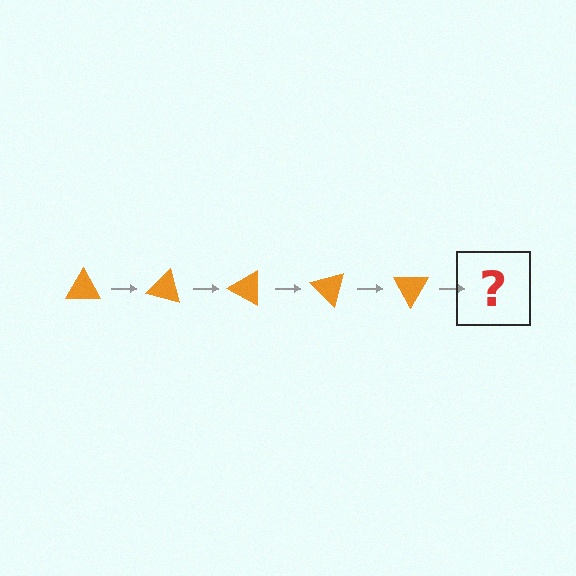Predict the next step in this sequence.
The next step is an orange triangle rotated 75 degrees.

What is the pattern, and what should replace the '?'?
The pattern is that the triangle rotates 15 degrees each step. The '?' should be an orange triangle rotated 75 degrees.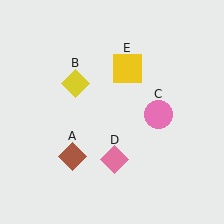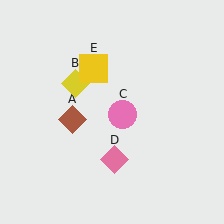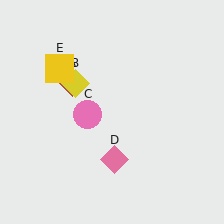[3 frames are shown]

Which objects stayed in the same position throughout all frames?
Yellow diamond (object B) and pink diamond (object D) remained stationary.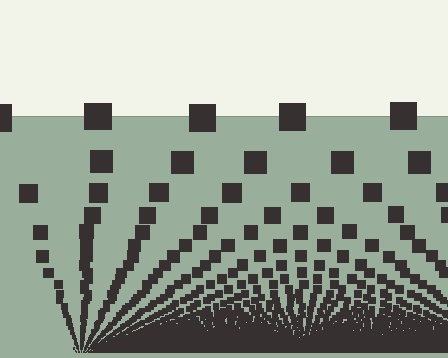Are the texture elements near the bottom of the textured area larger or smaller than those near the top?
Smaller. The gradient is inverted — elements near the bottom are smaller and denser.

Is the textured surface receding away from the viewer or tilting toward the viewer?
The surface appears to tilt toward the viewer. Texture elements get larger and sparser toward the top.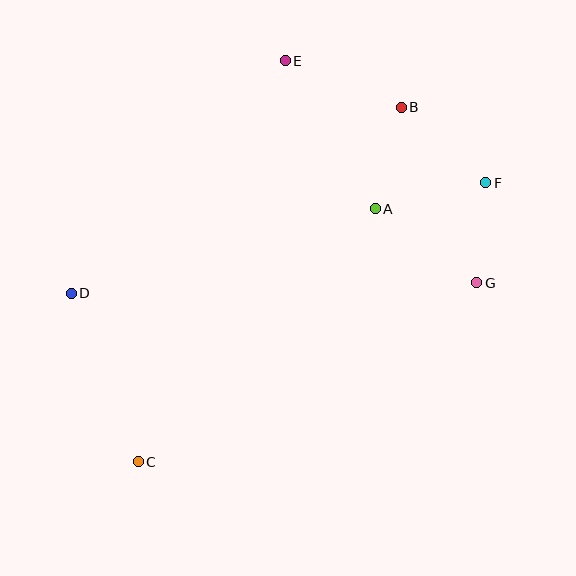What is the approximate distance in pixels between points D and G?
The distance between D and G is approximately 406 pixels.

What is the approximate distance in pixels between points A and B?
The distance between A and B is approximately 105 pixels.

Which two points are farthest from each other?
Points C and F are farthest from each other.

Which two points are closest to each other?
Points F and G are closest to each other.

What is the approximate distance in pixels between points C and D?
The distance between C and D is approximately 181 pixels.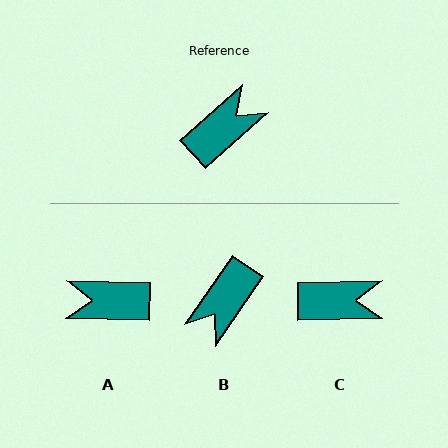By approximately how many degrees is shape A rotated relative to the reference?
Approximately 137 degrees counter-clockwise.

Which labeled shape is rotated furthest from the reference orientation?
B, about 167 degrees away.